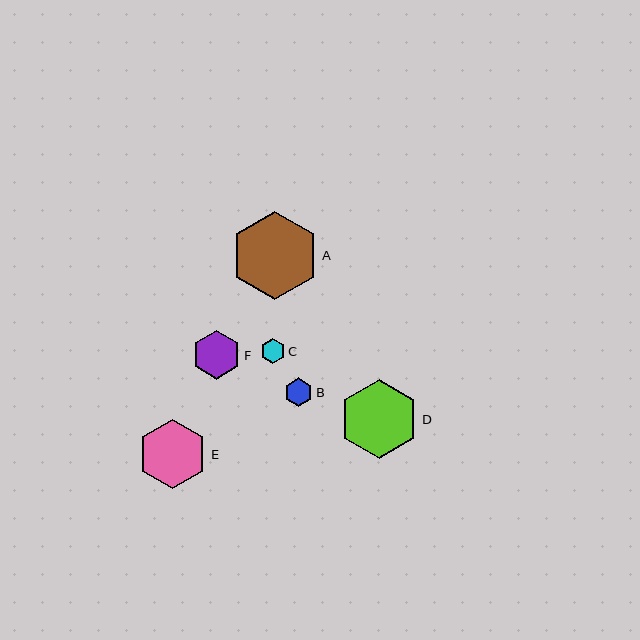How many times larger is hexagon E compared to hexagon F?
Hexagon E is approximately 1.4 times the size of hexagon F.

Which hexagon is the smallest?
Hexagon C is the smallest with a size of approximately 25 pixels.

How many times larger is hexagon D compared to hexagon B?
Hexagon D is approximately 2.8 times the size of hexagon B.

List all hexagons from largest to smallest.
From largest to smallest: A, D, E, F, B, C.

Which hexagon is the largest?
Hexagon A is the largest with a size of approximately 88 pixels.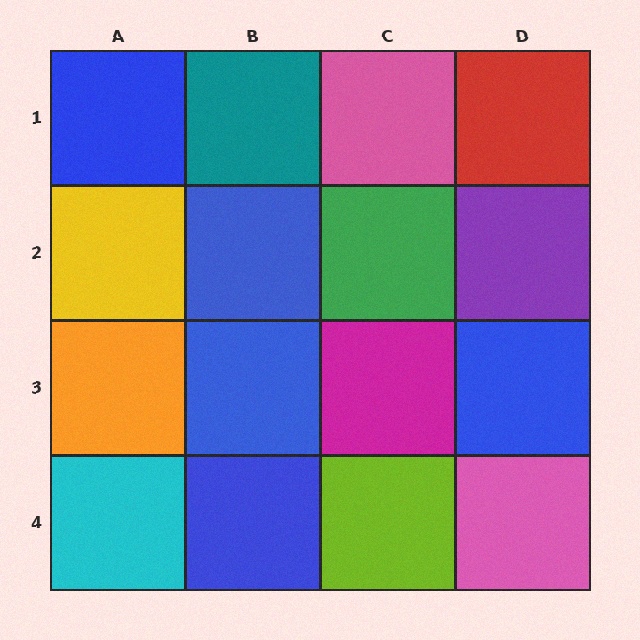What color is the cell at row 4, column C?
Lime.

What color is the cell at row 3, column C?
Magenta.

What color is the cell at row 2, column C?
Green.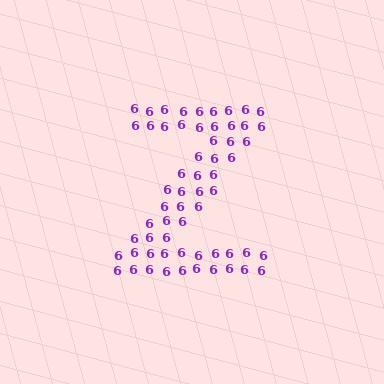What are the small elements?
The small elements are digit 6's.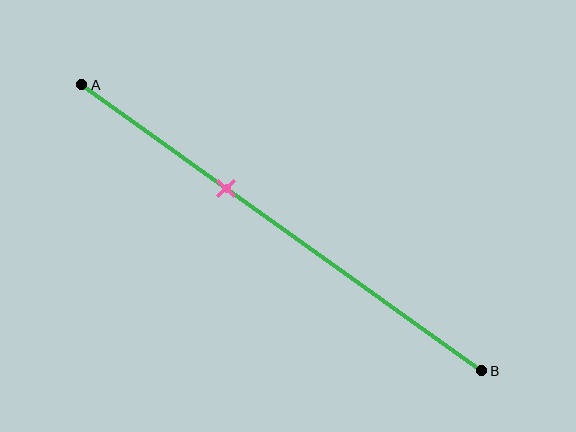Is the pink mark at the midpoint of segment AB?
No, the mark is at about 35% from A, not at the 50% midpoint.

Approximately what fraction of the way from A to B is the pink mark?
The pink mark is approximately 35% of the way from A to B.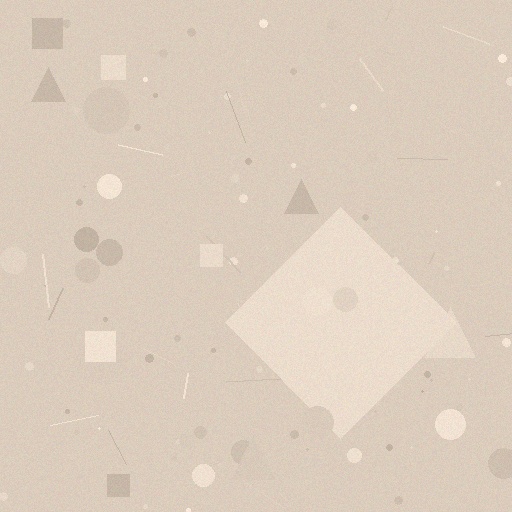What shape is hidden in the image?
A diamond is hidden in the image.